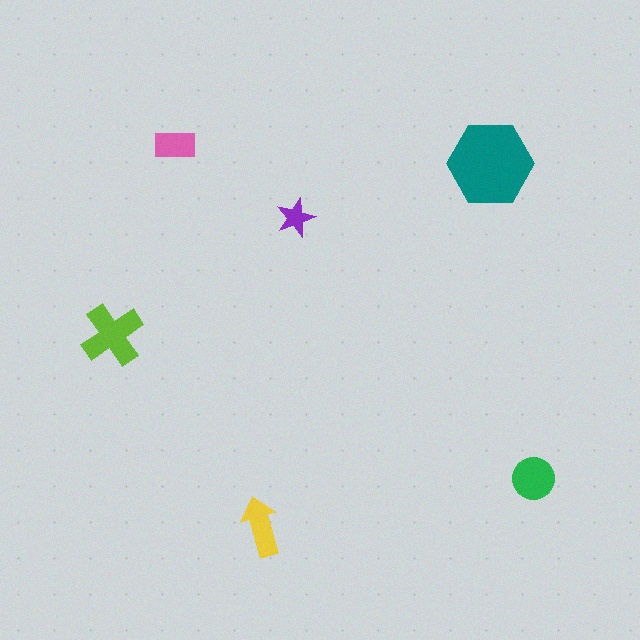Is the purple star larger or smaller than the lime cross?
Smaller.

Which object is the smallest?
The purple star.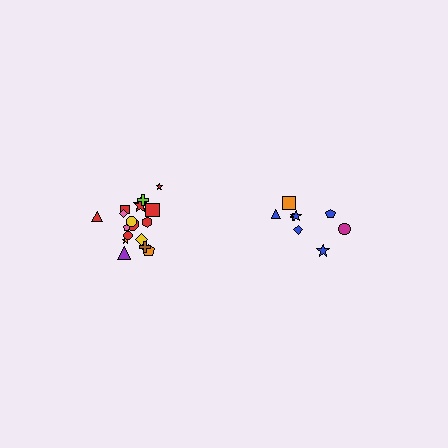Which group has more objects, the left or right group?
The left group.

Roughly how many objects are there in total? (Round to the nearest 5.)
Roughly 25 objects in total.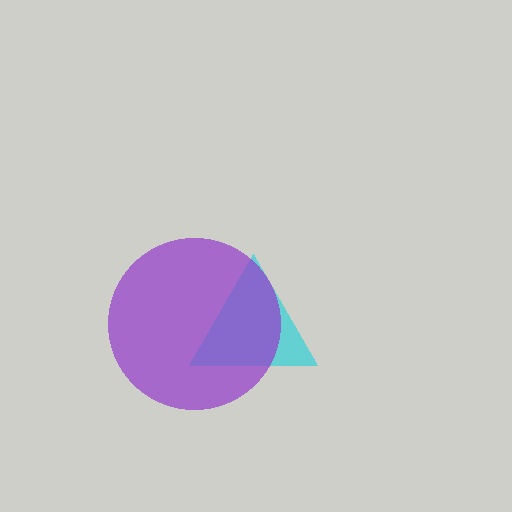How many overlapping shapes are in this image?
There are 2 overlapping shapes in the image.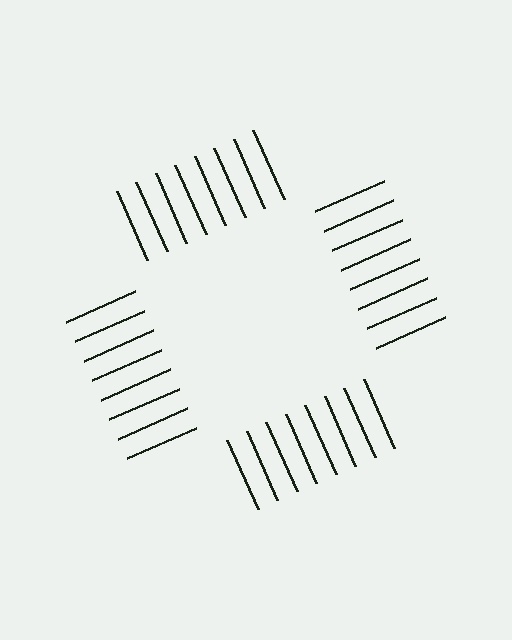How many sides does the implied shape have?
4 sides — the line-ends trace a square.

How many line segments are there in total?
32 — 8 along each of the 4 edges.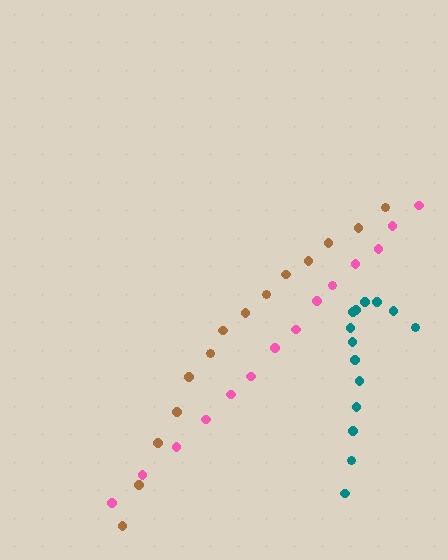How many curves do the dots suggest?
There are 3 distinct paths.